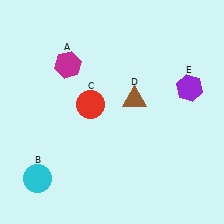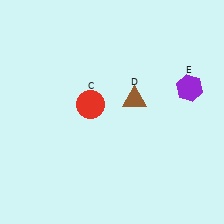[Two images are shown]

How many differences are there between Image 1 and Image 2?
There are 2 differences between the two images.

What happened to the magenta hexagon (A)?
The magenta hexagon (A) was removed in Image 2. It was in the top-left area of Image 1.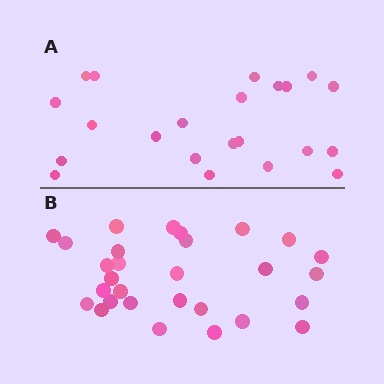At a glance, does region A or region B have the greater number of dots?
Region B (the bottom region) has more dots.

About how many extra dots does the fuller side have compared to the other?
Region B has roughly 8 or so more dots than region A.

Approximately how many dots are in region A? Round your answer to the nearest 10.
About 20 dots. (The exact count is 22, which rounds to 20.)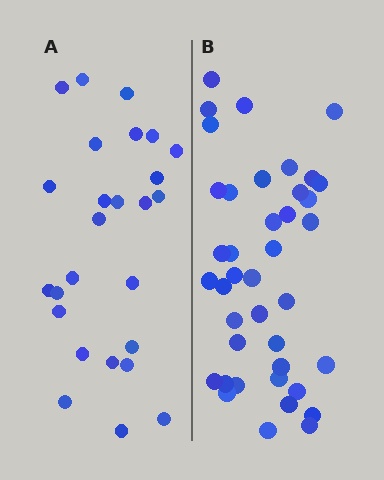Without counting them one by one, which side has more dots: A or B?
Region B (the right region) has more dots.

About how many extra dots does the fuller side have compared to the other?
Region B has approximately 15 more dots than region A.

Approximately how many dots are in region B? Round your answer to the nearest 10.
About 40 dots.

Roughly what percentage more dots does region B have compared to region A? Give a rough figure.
About 55% more.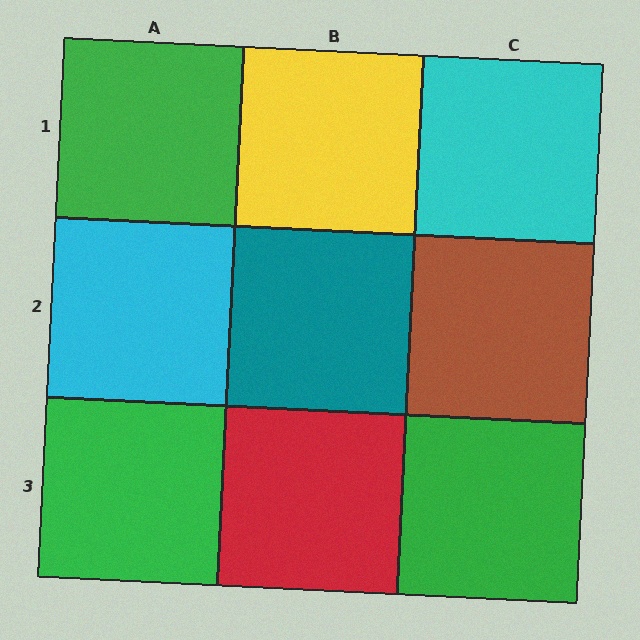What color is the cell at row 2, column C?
Brown.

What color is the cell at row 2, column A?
Cyan.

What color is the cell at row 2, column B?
Teal.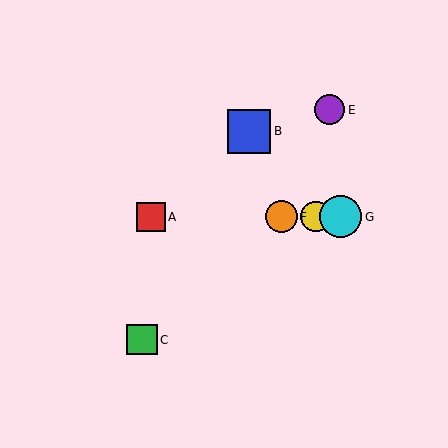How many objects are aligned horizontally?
4 objects (A, D, F, G) are aligned horizontally.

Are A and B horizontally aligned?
No, A is at y≈217 and B is at y≈131.